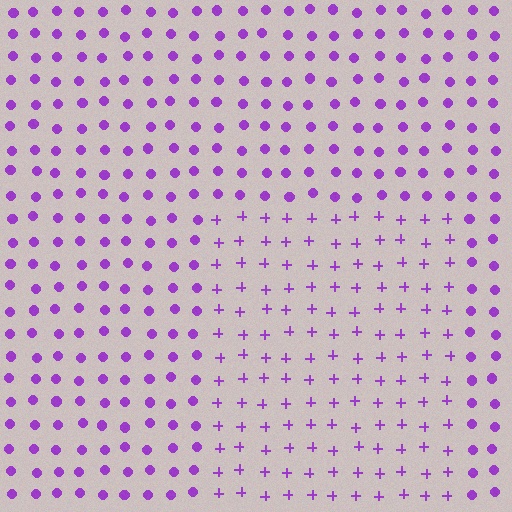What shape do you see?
I see a rectangle.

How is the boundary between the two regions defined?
The boundary is defined by a change in element shape: plus signs inside vs. circles outside. All elements share the same color and spacing.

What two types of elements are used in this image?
The image uses plus signs inside the rectangle region and circles outside it.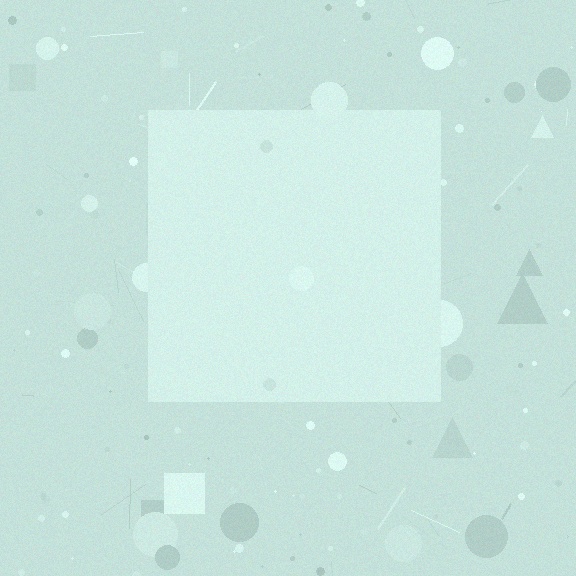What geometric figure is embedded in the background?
A square is embedded in the background.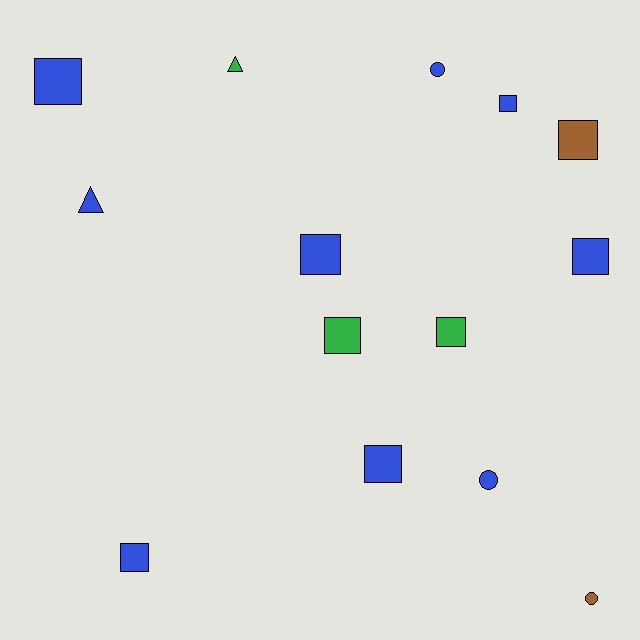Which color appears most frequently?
Blue, with 9 objects.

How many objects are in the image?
There are 14 objects.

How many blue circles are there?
There are 2 blue circles.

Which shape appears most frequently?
Square, with 9 objects.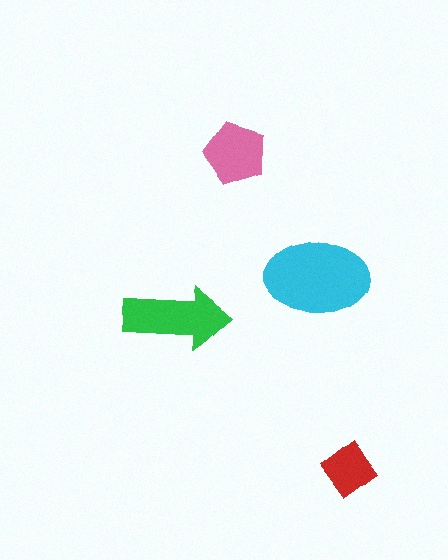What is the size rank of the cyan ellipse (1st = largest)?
1st.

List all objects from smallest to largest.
The red diamond, the pink pentagon, the green arrow, the cyan ellipse.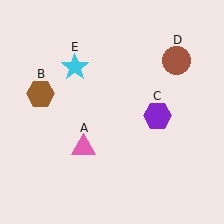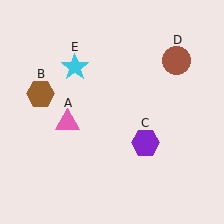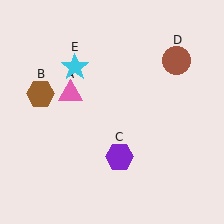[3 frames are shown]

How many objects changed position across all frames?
2 objects changed position: pink triangle (object A), purple hexagon (object C).